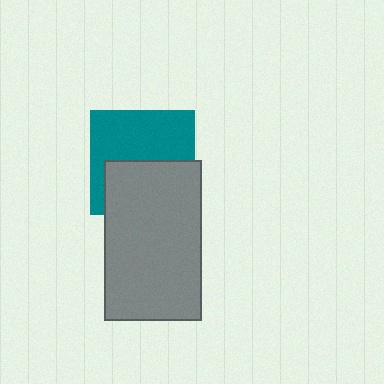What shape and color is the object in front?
The object in front is a gray rectangle.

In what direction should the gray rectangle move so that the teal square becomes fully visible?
The gray rectangle should move down. That is the shortest direction to clear the overlap and leave the teal square fully visible.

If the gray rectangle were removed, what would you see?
You would see the complete teal square.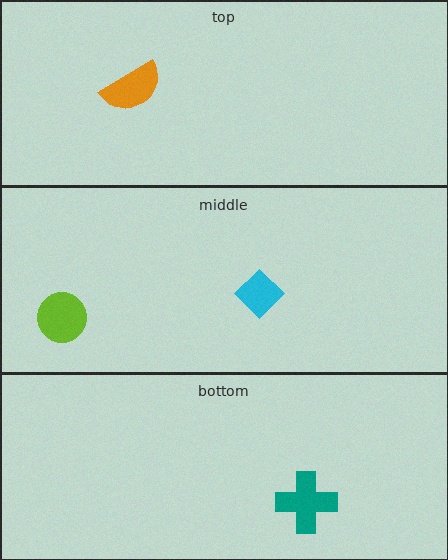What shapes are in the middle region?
The lime circle, the cyan diamond.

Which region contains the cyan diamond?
The middle region.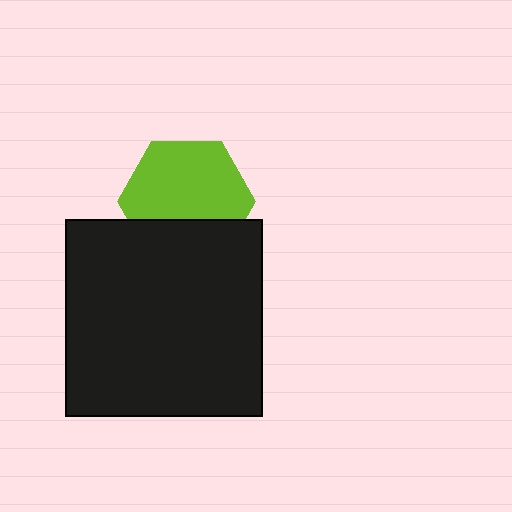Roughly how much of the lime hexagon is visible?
Most of it is visible (roughly 68%).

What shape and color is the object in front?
The object in front is a black square.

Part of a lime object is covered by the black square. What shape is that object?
It is a hexagon.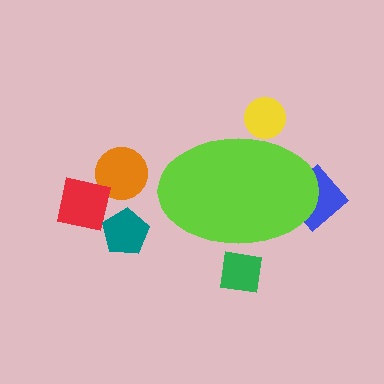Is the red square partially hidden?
No, the red square is fully visible.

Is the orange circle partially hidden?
No, the orange circle is fully visible.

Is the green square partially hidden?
Yes, the green square is partially hidden behind the lime ellipse.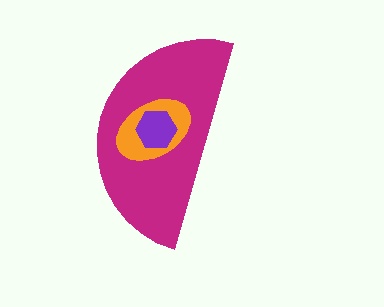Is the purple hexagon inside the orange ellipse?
Yes.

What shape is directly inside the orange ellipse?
The purple hexagon.